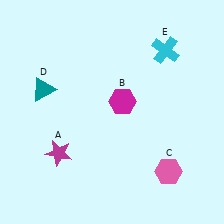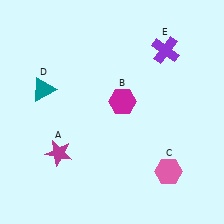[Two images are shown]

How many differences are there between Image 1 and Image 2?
There is 1 difference between the two images.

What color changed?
The cross (E) changed from cyan in Image 1 to purple in Image 2.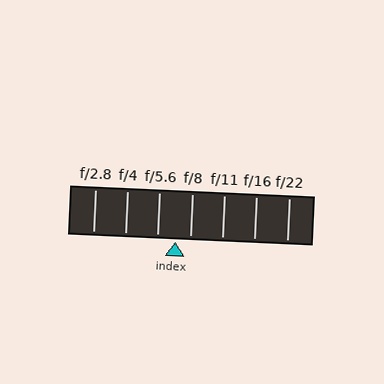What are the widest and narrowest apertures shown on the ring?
The widest aperture shown is f/2.8 and the narrowest is f/22.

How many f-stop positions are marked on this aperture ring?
There are 7 f-stop positions marked.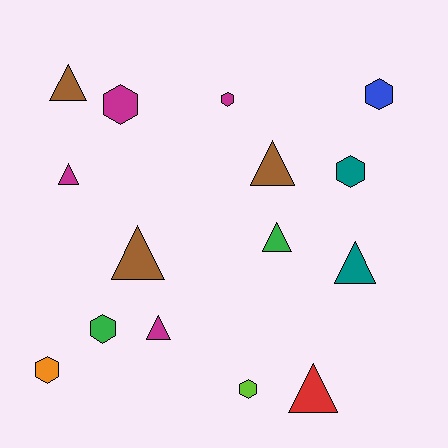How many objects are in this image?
There are 15 objects.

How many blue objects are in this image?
There is 1 blue object.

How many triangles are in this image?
There are 8 triangles.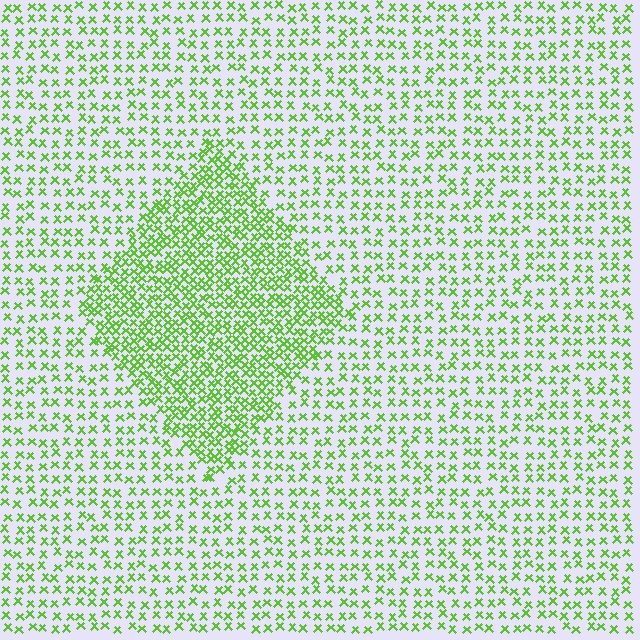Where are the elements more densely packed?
The elements are more densely packed inside the diamond boundary.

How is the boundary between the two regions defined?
The boundary is defined by a change in element density (approximately 2.1x ratio). All elements are the same color, size, and shape.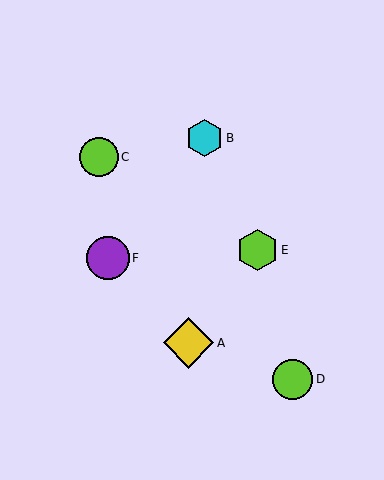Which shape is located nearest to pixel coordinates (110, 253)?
The purple circle (labeled F) at (108, 258) is nearest to that location.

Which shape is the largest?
The yellow diamond (labeled A) is the largest.